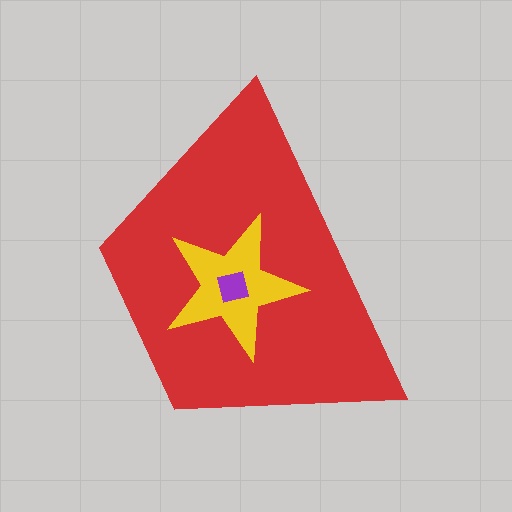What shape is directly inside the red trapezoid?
The yellow star.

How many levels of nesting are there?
3.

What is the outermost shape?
The red trapezoid.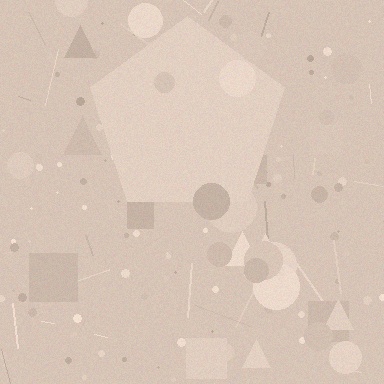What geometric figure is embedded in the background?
A pentagon is embedded in the background.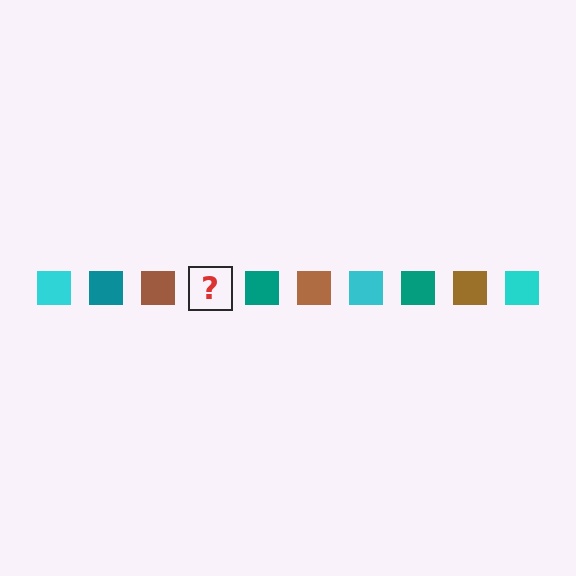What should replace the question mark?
The question mark should be replaced with a cyan square.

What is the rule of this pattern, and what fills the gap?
The rule is that the pattern cycles through cyan, teal, brown squares. The gap should be filled with a cyan square.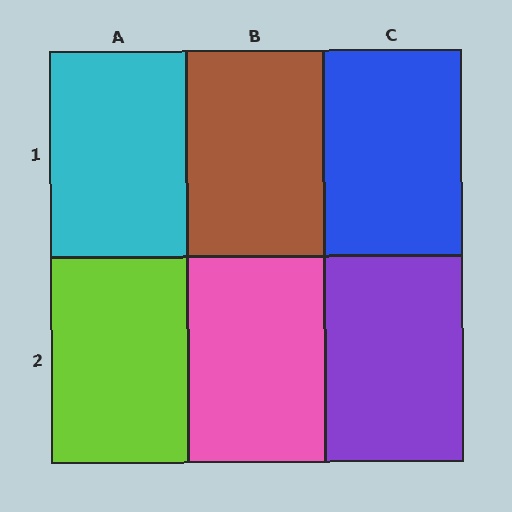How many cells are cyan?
1 cell is cyan.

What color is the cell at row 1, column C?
Blue.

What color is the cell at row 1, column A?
Cyan.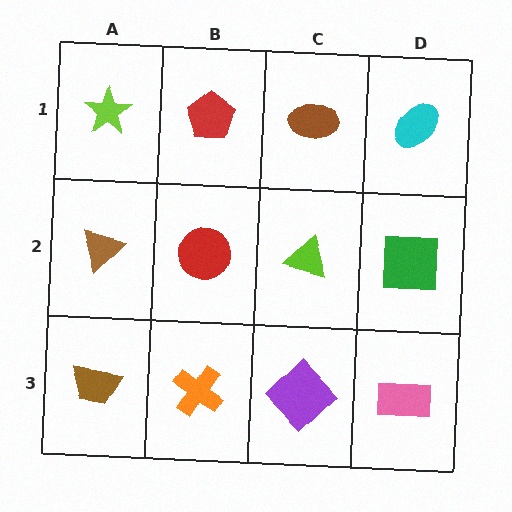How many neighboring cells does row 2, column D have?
3.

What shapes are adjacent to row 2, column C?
A brown ellipse (row 1, column C), a purple diamond (row 3, column C), a red circle (row 2, column B), a green square (row 2, column D).